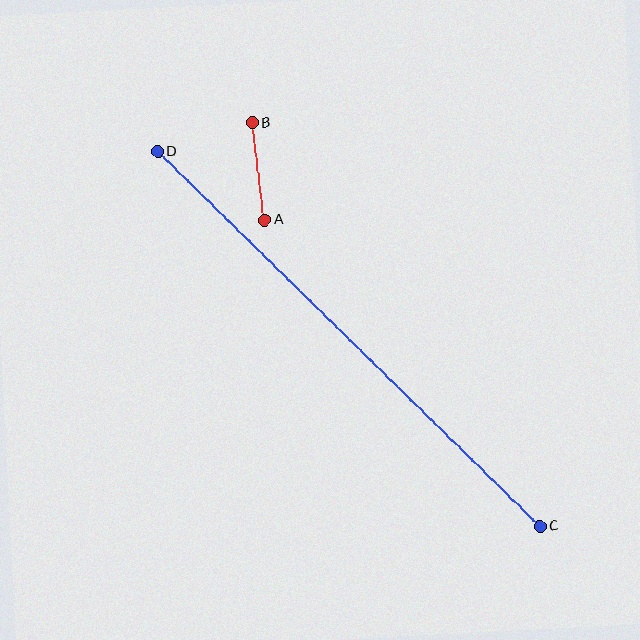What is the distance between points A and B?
The distance is approximately 98 pixels.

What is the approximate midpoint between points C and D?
The midpoint is at approximately (349, 339) pixels.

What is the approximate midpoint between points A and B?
The midpoint is at approximately (258, 172) pixels.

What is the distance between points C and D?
The distance is approximately 535 pixels.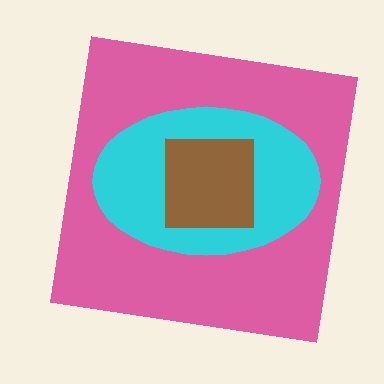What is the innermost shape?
The brown square.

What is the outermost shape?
The pink square.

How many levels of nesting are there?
3.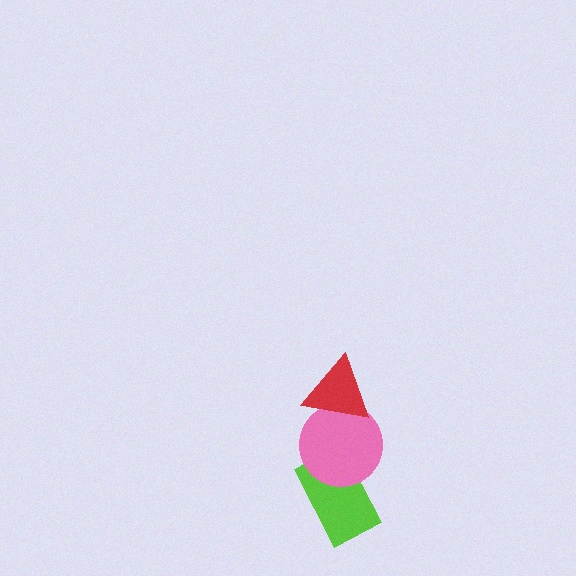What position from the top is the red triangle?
The red triangle is 1st from the top.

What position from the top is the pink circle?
The pink circle is 2nd from the top.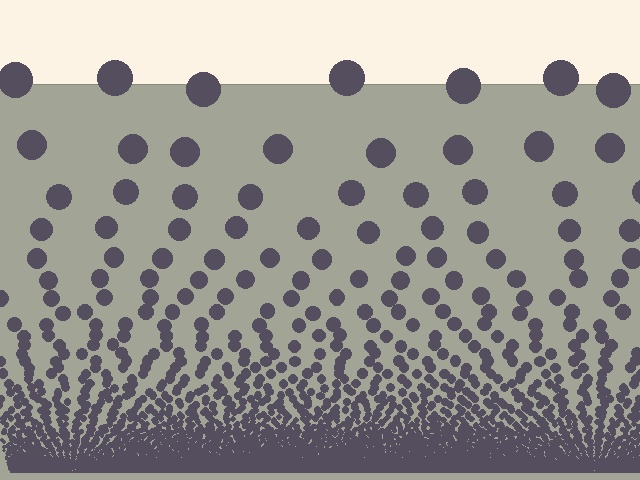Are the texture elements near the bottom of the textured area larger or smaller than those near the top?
Smaller. The gradient is inverted — elements near the bottom are smaller and denser.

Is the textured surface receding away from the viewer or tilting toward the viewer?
The surface appears to tilt toward the viewer. Texture elements get larger and sparser toward the top.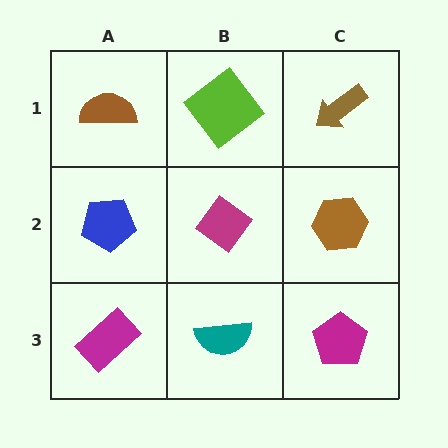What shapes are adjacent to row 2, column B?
A lime diamond (row 1, column B), a teal semicircle (row 3, column B), a blue pentagon (row 2, column A), a brown hexagon (row 2, column C).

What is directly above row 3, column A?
A blue pentagon.